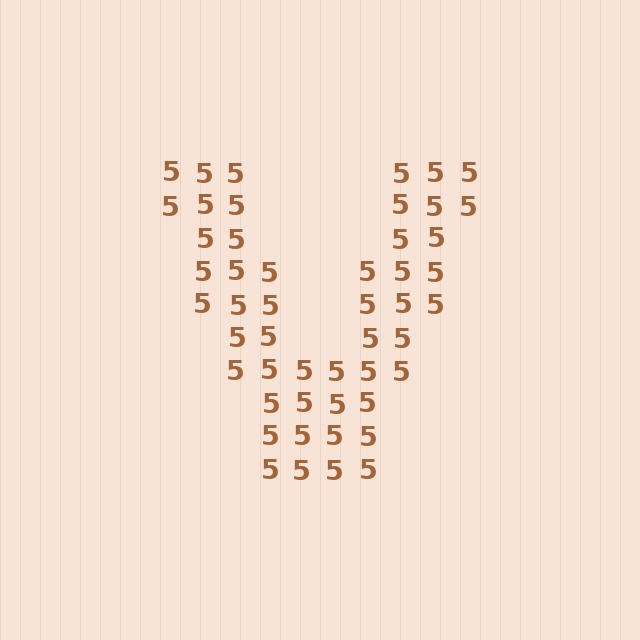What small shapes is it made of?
It is made of small digit 5's.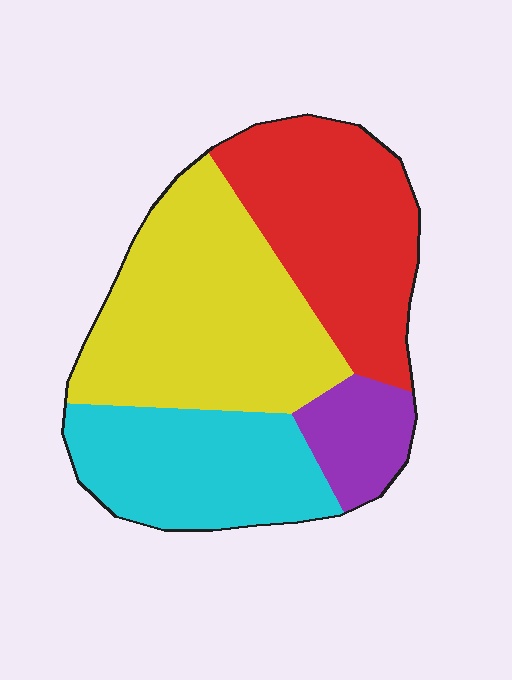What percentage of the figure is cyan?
Cyan takes up about one quarter (1/4) of the figure.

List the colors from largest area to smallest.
From largest to smallest: yellow, red, cyan, purple.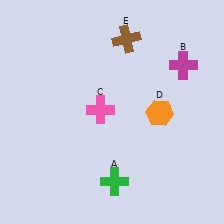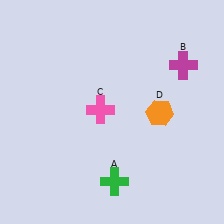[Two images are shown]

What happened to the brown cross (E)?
The brown cross (E) was removed in Image 2. It was in the top-right area of Image 1.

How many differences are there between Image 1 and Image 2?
There is 1 difference between the two images.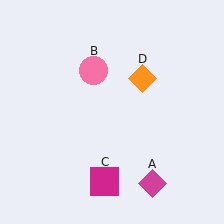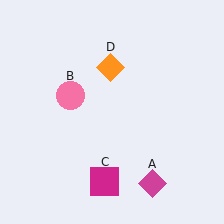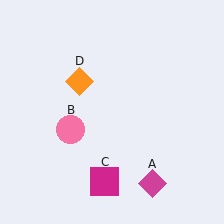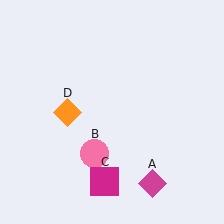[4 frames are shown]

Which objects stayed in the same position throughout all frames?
Magenta diamond (object A) and magenta square (object C) remained stationary.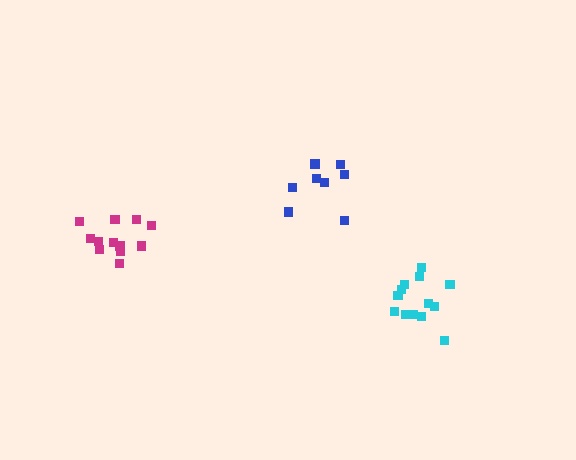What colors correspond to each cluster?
The clusters are colored: magenta, blue, cyan.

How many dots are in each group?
Group 1: 13 dots, Group 2: 8 dots, Group 3: 13 dots (34 total).